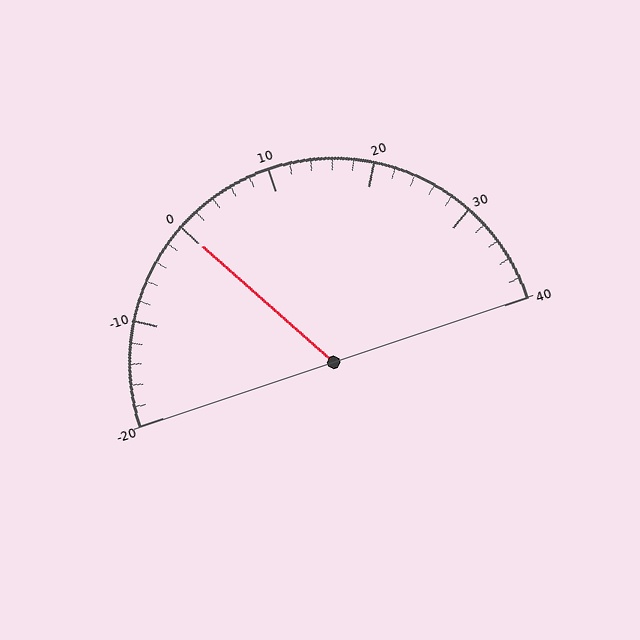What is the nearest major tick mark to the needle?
The nearest major tick mark is 0.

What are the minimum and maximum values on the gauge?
The gauge ranges from -20 to 40.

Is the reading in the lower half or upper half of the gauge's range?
The reading is in the lower half of the range (-20 to 40).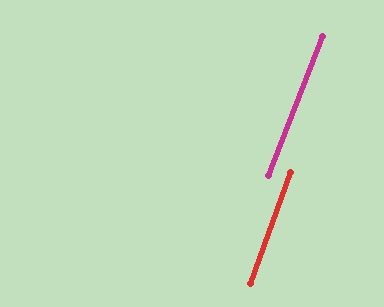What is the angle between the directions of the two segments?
Approximately 1 degree.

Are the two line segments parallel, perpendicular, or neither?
Parallel — their directions differ by only 1.4°.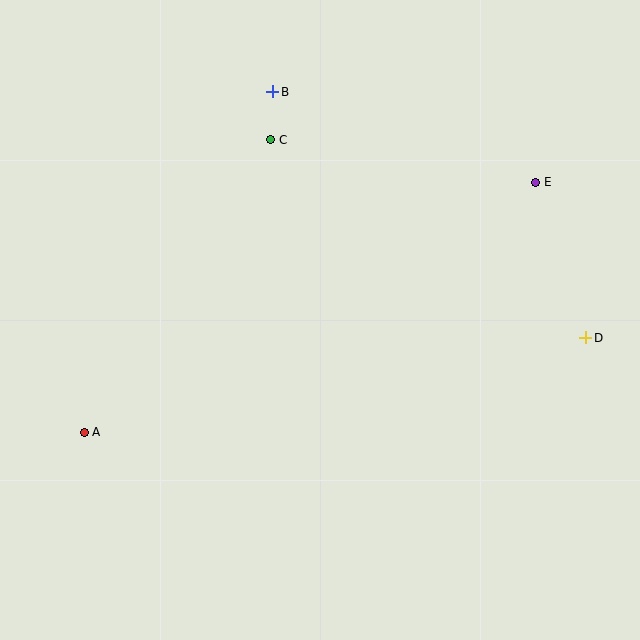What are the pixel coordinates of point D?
Point D is at (586, 338).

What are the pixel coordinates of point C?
Point C is at (271, 140).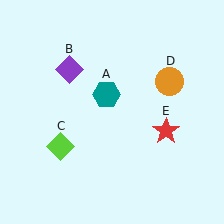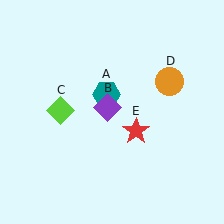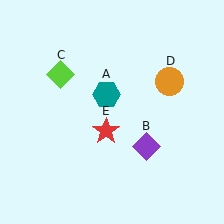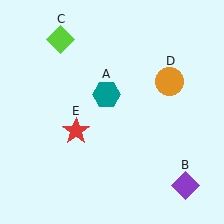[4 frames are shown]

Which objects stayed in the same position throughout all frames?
Teal hexagon (object A) and orange circle (object D) remained stationary.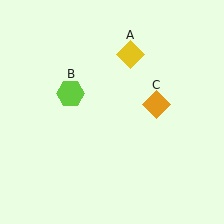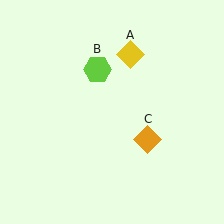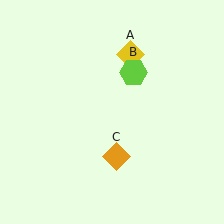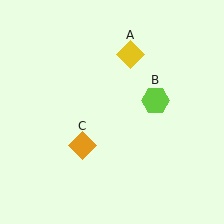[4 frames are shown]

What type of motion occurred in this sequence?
The lime hexagon (object B), orange diamond (object C) rotated clockwise around the center of the scene.